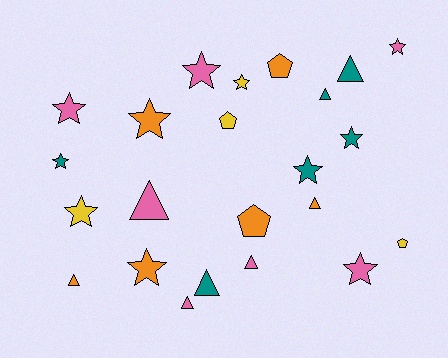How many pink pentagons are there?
There are no pink pentagons.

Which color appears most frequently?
Pink, with 7 objects.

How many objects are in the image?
There are 23 objects.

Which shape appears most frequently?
Star, with 11 objects.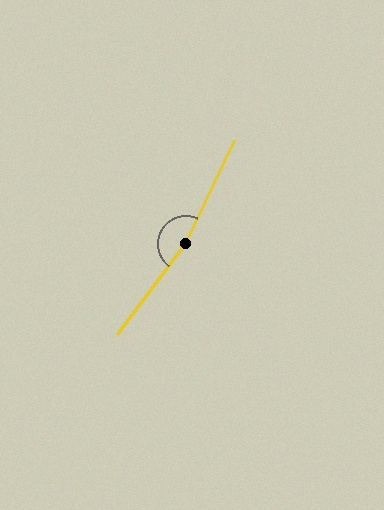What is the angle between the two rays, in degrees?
Approximately 168 degrees.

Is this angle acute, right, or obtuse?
It is obtuse.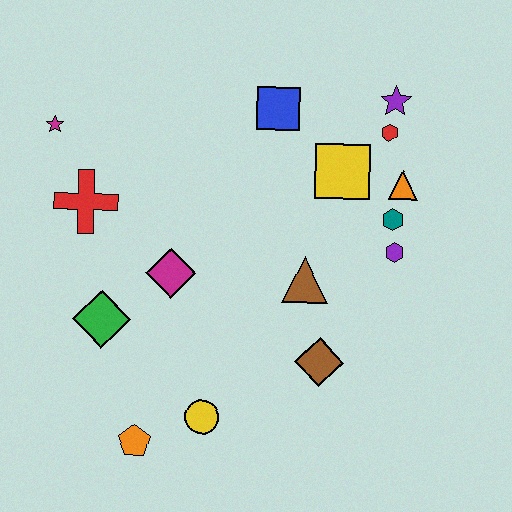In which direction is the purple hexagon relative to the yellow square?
The purple hexagon is below the yellow square.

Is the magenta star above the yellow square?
Yes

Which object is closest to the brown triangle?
The brown diamond is closest to the brown triangle.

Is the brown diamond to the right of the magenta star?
Yes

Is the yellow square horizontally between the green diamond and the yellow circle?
No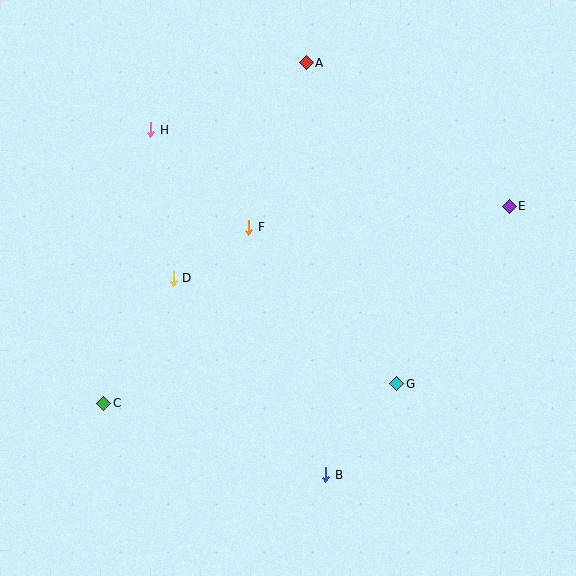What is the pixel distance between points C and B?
The distance between C and B is 233 pixels.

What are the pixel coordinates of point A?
Point A is at (306, 63).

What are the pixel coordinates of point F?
Point F is at (249, 227).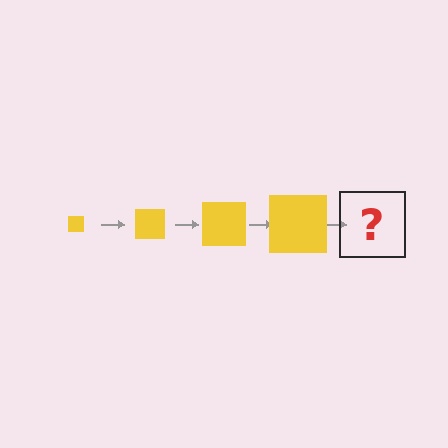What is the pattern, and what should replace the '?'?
The pattern is that the square gets progressively larger each step. The '?' should be a yellow square, larger than the previous one.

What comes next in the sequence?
The next element should be a yellow square, larger than the previous one.